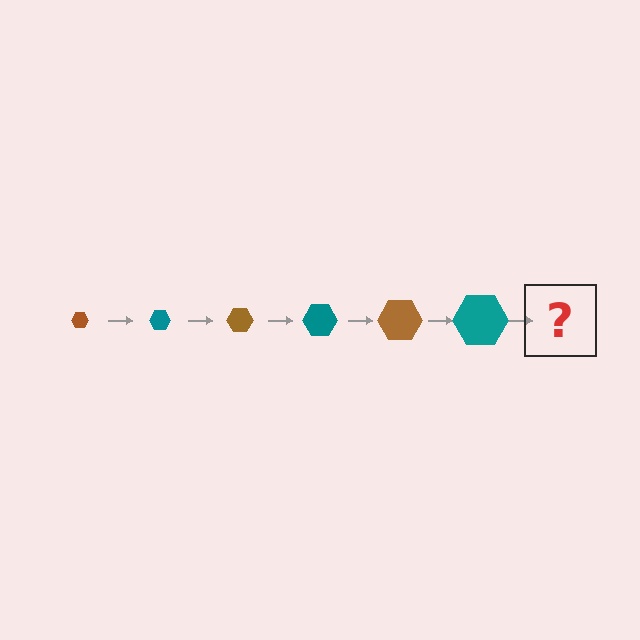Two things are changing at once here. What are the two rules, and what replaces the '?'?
The two rules are that the hexagon grows larger each step and the color cycles through brown and teal. The '?' should be a brown hexagon, larger than the previous one.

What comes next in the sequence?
The next element should be a brown hexagon, larger than the previous one.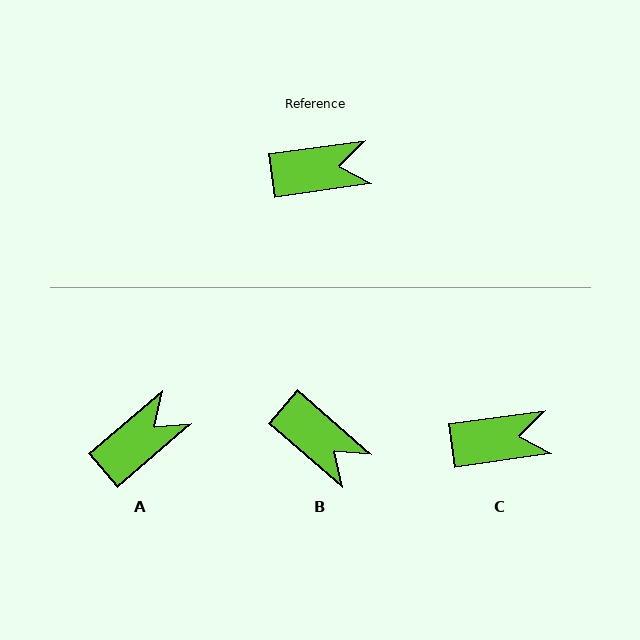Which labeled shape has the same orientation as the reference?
C.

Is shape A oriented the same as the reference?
No, it is off by about 33 degrees.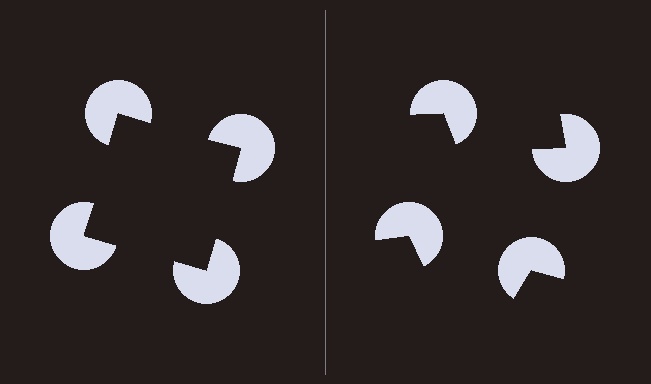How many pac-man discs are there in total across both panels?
8 — 4 on each side.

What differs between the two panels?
The pac-man discs are positioned identically on both sides; only the wedge orientations differ. On the left they align to a square; on the right they are misaligned.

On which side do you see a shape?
An illusory square appears on the left side. On the right side the wedge cuts are rotated, so no coherent shape forms.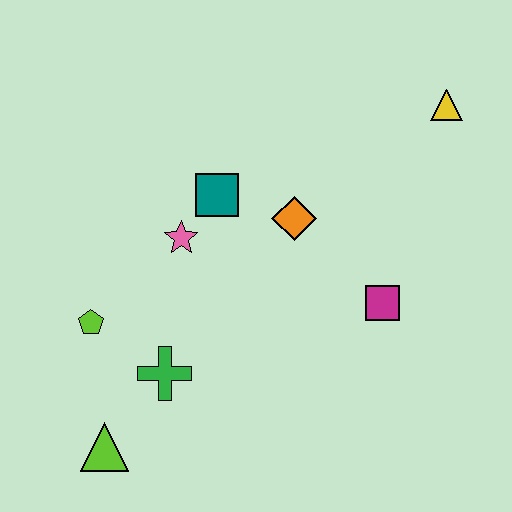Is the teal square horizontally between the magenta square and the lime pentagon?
Yes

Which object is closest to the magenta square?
The orange diamond is closest to the magenta square.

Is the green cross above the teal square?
No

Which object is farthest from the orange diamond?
The lime triangle is farthest from the orange diamond.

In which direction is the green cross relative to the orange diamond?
The green cross is below the orange diamond.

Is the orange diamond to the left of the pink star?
No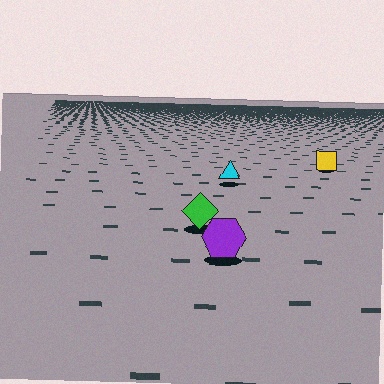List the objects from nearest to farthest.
From nearest to farthest: the purple hexagon, the green diamond, the cyan triangle, the yellow square.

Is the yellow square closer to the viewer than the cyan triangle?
No. The cyan triangle is closer — you can tell from the texture gradient: the ground texture is coarser near it.